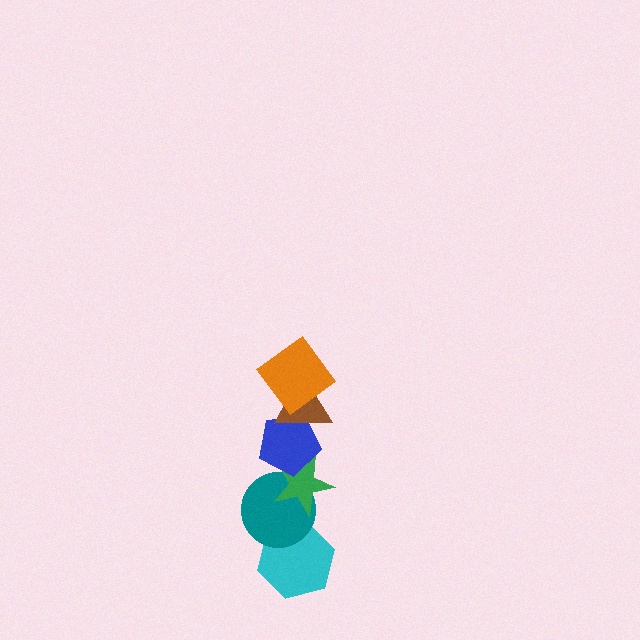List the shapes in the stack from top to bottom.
From top to bottom: the orange diamond, the brown triangle, the blue pentagon, the green star, the teal circle, the cyan hexagon.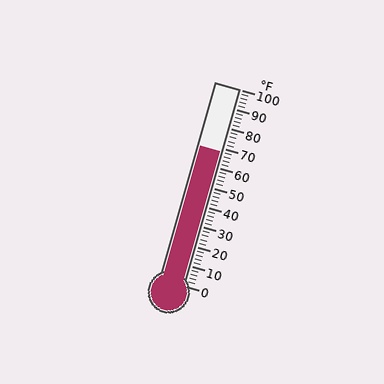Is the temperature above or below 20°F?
The temperature is above 20°F.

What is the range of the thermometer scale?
The thermometer scale ranges from 0°F to 100°F.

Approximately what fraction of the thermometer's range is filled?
The thermometer is filled to approximately 70% of its range.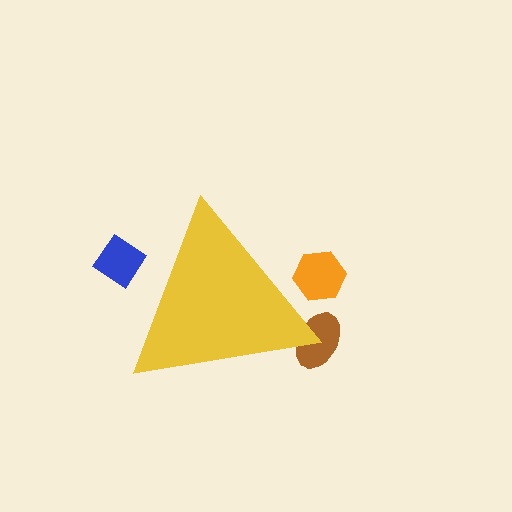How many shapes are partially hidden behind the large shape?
3 shapes are partially hidden.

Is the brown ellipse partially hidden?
Yes, the brown ellipse is partially hidden behind the yellow triangle.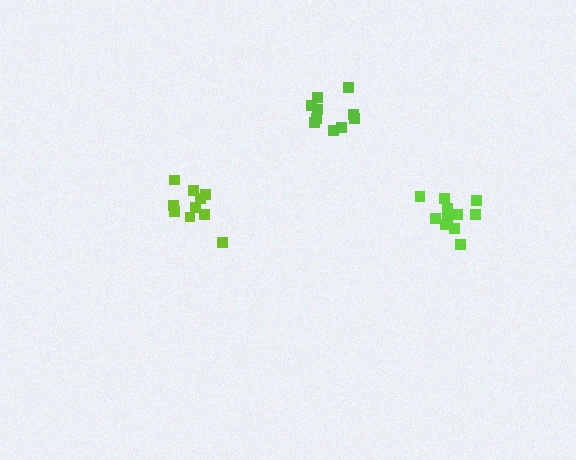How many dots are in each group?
Group 1: 10 dots, Group 2: 10 dots, Group 3: 11 dots (31 total).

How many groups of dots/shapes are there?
There are 3 groups.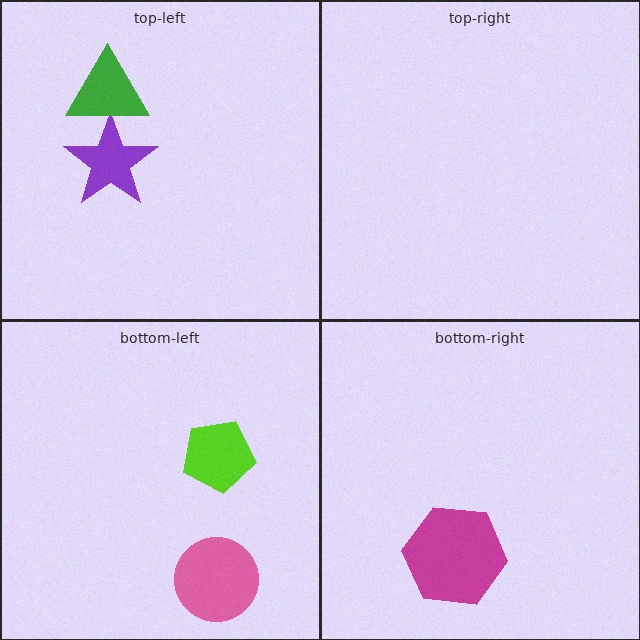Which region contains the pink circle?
The bottom-left region.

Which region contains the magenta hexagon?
The bottom-right region.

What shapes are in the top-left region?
The purple star, the green triangle.